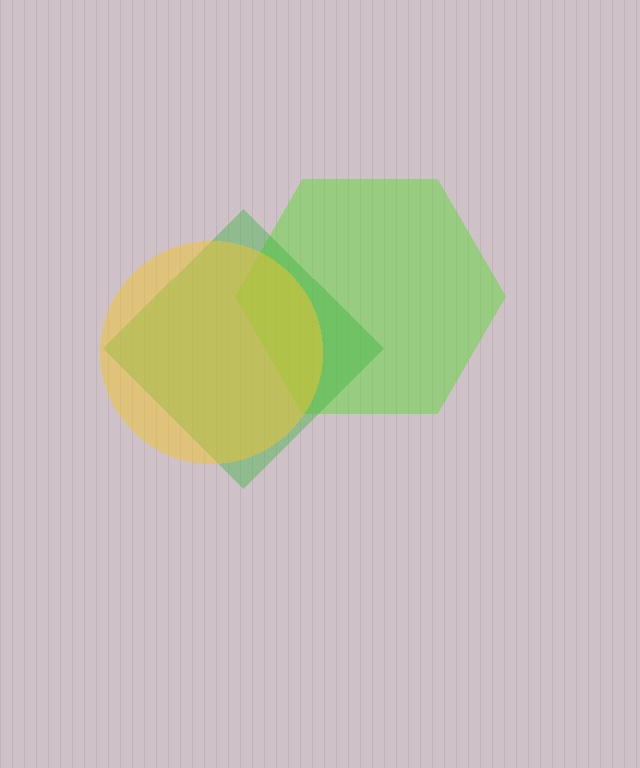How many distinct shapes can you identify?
There are 3 distinct shapes: a lime hexagon, a green diamond, a yellow circle.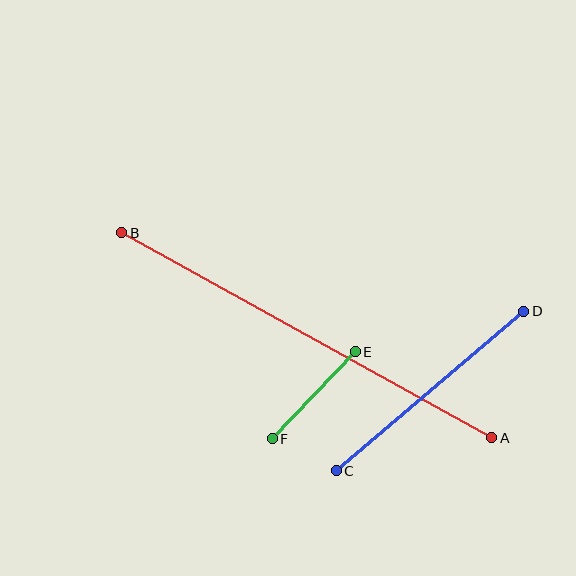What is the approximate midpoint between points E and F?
The midpoint is at approximately (314, 395) pixels.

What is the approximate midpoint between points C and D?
The midpoint is at approximately (430, 391) pixels.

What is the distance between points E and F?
The distance is approximately 120 pixels.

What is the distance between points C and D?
The distance is approximately 246 pixels.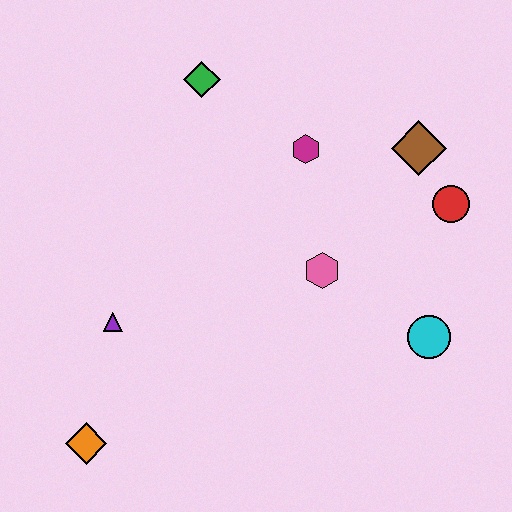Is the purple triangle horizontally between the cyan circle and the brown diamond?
No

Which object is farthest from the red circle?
The orange diamond is farthest from the red circle.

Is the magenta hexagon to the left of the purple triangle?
No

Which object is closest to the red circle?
The brown diamond is closest to the red circle.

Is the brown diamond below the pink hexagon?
No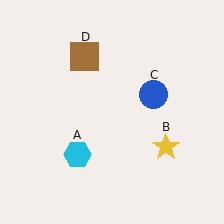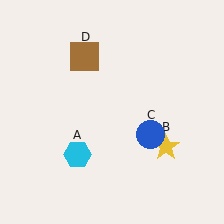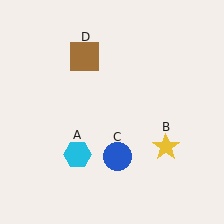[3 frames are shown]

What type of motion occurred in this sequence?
The blue circle (object C) rotated clockwise around the center of the scene.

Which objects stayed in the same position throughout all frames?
Cyan hexagon (object A) and yellow star (object B) and brown square (object D) remained stationary.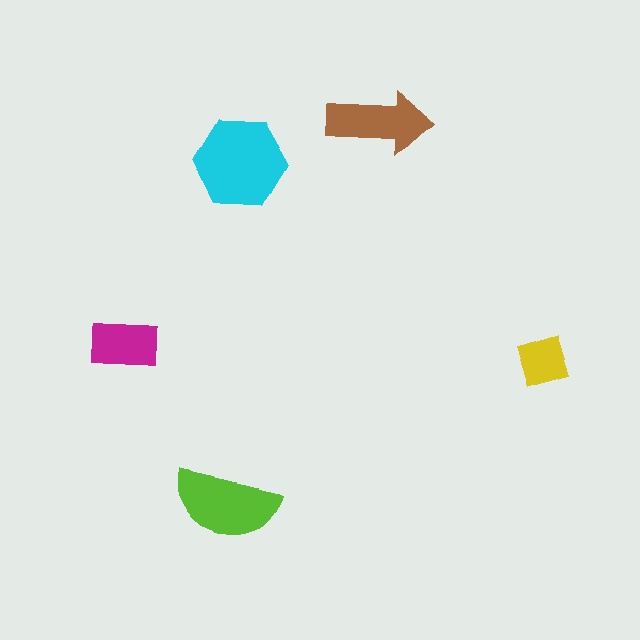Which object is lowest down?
The lime semicircle is bottommost.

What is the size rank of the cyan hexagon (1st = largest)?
1st.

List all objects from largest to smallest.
The cyan hexagon, the lime semicircle, the brown arrow, the magenta rectangle, the yellow square.